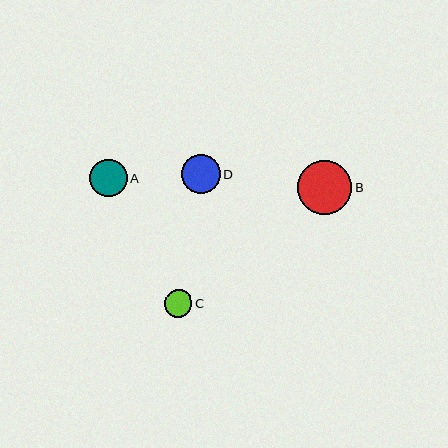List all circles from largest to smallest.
From largest to smallest: B, D, A, C.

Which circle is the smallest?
Circle C is the smallest with a size of approximately 28 pixels.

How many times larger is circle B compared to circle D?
Circle B is approximately 1.4 times the size of circle D.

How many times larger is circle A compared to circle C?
Circle A is approximately 1.4 times the size of circle C.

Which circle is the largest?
Circle B is the largest with a size of approximately 54 pixels.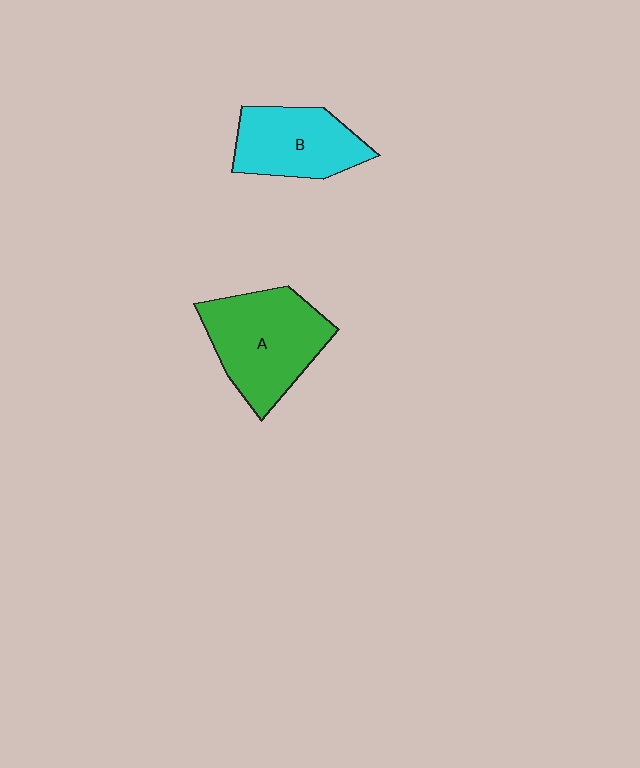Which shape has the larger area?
Shape A (green).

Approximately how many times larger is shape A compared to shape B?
Approximately 1.3 times.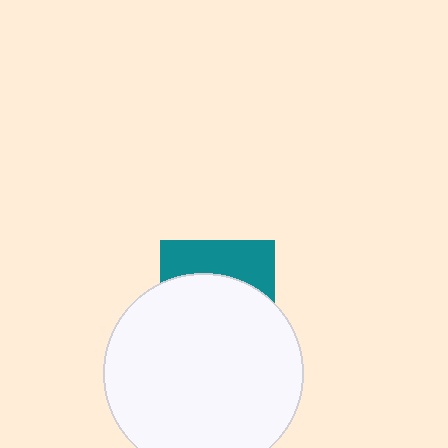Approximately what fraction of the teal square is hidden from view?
Roughly 65% of the teal square is hidden behind the white circle.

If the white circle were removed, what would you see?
You would see the complete teal square.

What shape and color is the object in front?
The object in front is a white circle.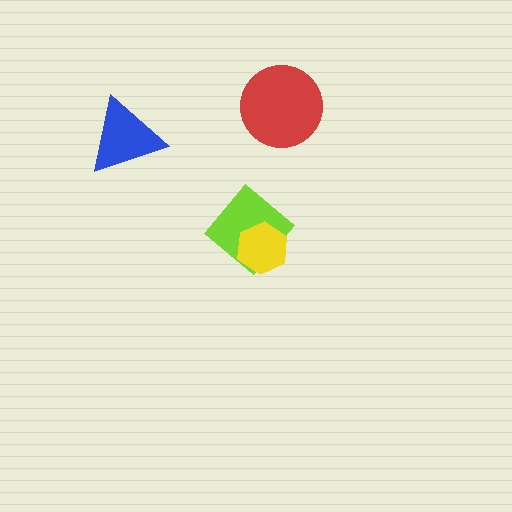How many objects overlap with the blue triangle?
0 objects overlap with the blue triangle.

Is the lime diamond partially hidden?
Yes, it is partially covered by another shape.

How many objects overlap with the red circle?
0 objects overlap with the red circle.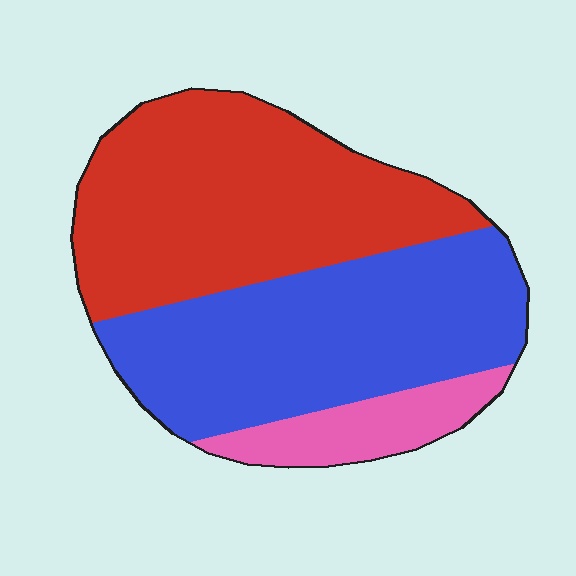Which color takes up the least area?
Pink, at roughly 10%.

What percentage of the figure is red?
Red covers about 45% of the figure.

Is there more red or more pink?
Red.